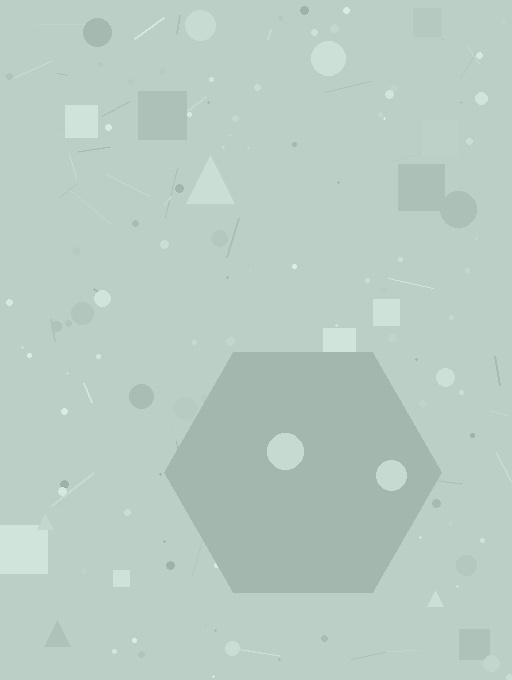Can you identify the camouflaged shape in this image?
The camouflaged shape is a hexagon.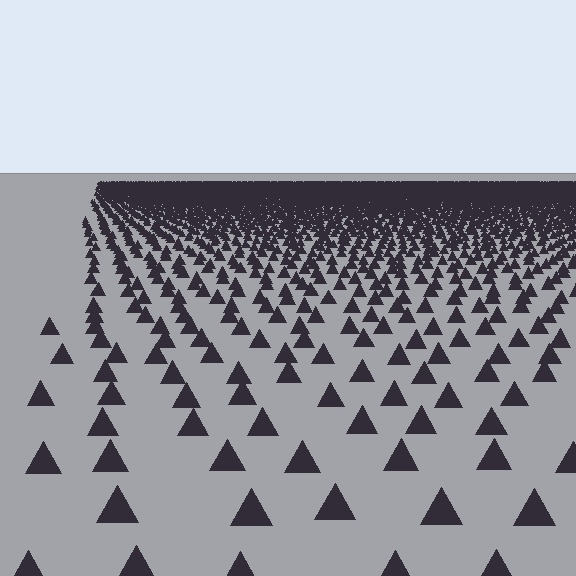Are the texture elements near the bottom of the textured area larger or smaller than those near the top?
Larger. Near the bottom, elements are closer to the viewer and appear at a bigger on-screen size.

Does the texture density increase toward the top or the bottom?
Density increases toward the top.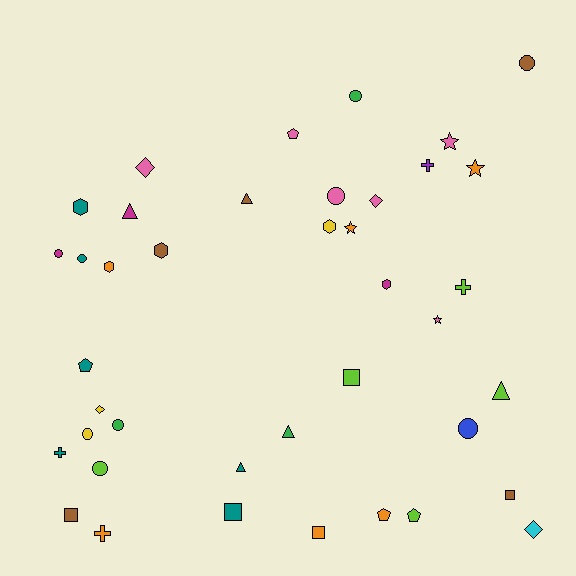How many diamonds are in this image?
There are 4 diamonds.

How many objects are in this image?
There are 40 objects.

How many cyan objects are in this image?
There is 1 cyan object.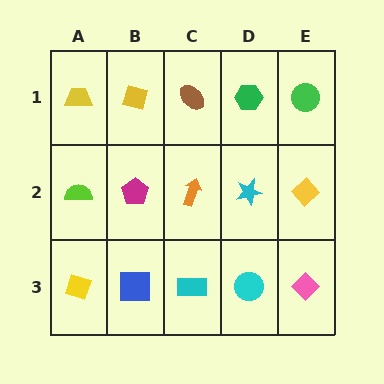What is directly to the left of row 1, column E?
A green hexagon.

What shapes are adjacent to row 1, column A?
A lime semicircle (row 2, column A), a yellow diamond (row 1, column B).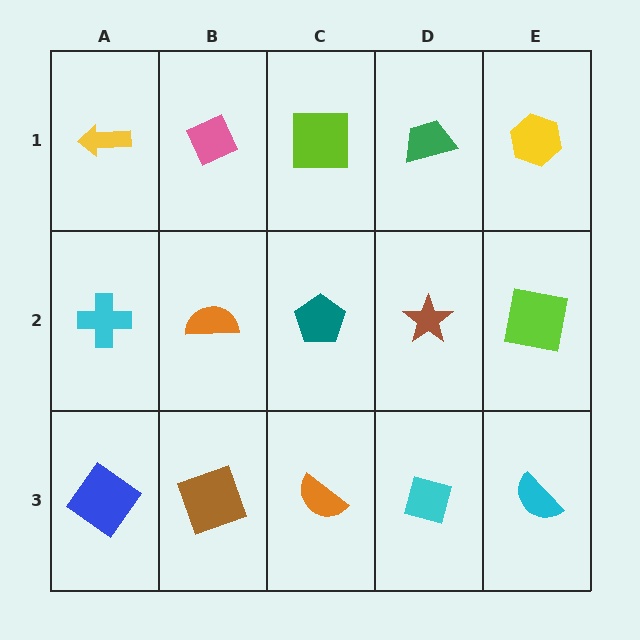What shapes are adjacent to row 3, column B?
An orange semicircle (row 2, column B), a blue diamond (row 3, column A), an orange semicircle (row 3, column C).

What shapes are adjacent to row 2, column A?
A yellow arrow (row 1, column A), a blue diamond (row 3, column A), an orange semicircle (row 2, column B).